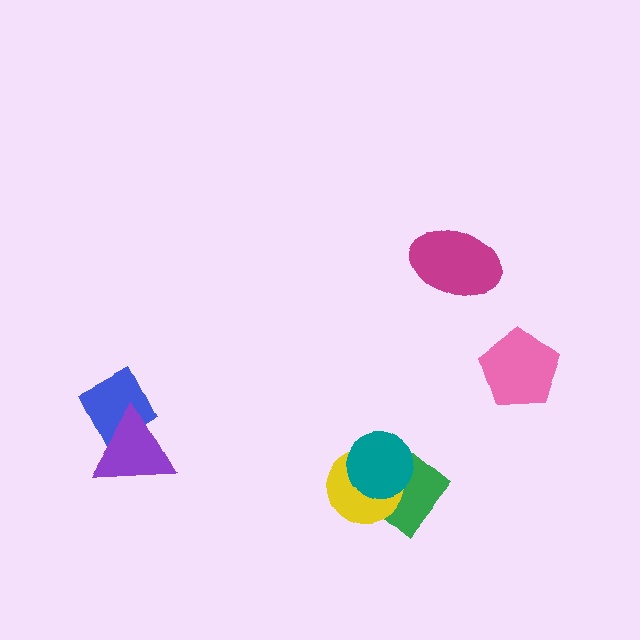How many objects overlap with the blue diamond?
1 object overlaps with the blue diamond.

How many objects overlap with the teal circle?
2 objects overlap with the teal circle.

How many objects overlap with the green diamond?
2 objects overlap with the green diamond.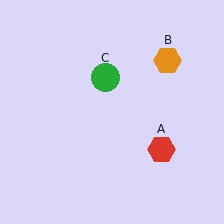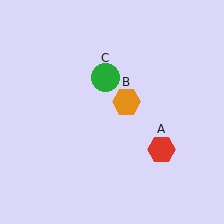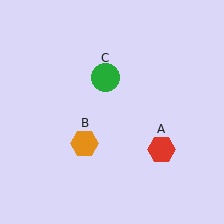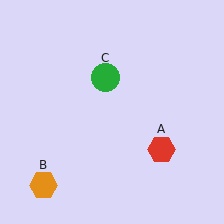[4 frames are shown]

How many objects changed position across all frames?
1 object changed position: orange hexagon (object B).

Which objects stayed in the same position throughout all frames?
Red hexagon (object A) and green circle (object C) remained stationary.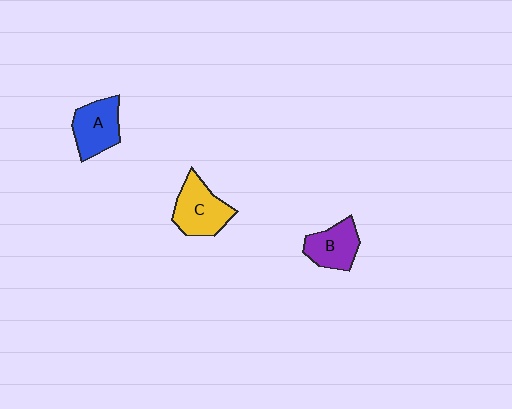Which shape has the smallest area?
Shape B (purple).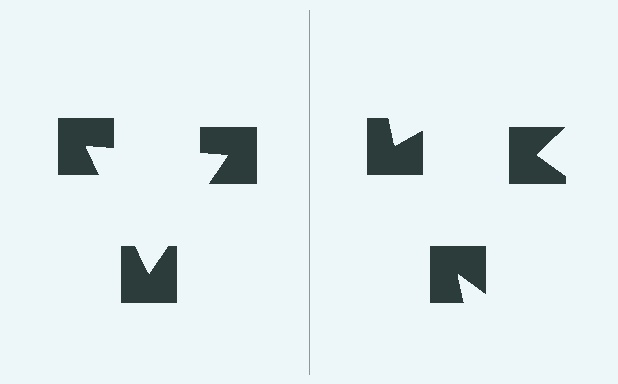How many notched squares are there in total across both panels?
6 — 3 on each side.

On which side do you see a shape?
An illusory triangle appears on the left side. On the right side the wedge cuts are rotated, so no coherent shape forms.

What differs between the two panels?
The notched squares are positioned identically on both sides; only the wedge orientations differ. On the left they align to a triangle; on the right they are misaligned.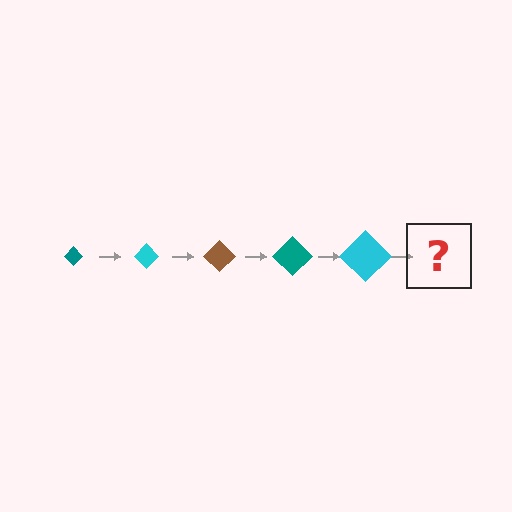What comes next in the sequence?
The next element should be a brown diamond, larger than the previous one.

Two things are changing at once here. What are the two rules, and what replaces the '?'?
The two rules are that the diamond grows larger each step and the color cycles through teal, cyan, and brown. The '?' should be a brown diamond, larger than the previous one.